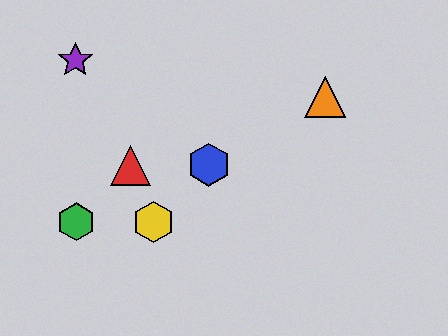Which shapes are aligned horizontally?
The green hexagon, the yellow hexagon are aligned horizontally.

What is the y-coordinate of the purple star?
The purple star is at y≈60.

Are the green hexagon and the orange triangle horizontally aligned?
No, the green hexagon is at y≈222 and the orange triangle is at y≈97.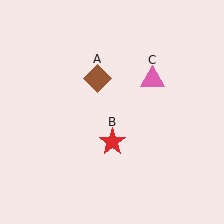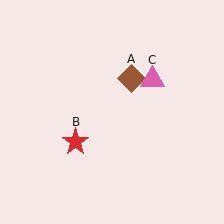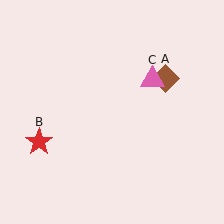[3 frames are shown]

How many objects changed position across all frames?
2 objects changed position: brown diamond (object A), red star (object B).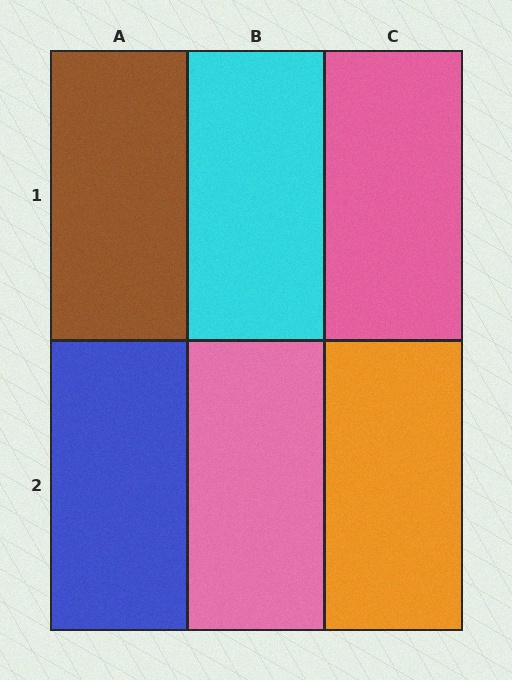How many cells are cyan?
1 cell is cyan.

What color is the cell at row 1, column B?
Cyan.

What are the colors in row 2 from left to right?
Blue, pink, orange.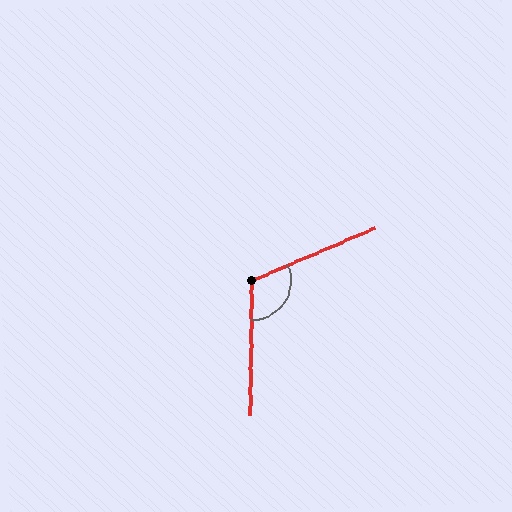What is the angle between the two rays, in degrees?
Approximately 114 degrees.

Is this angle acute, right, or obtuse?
It is obtuse.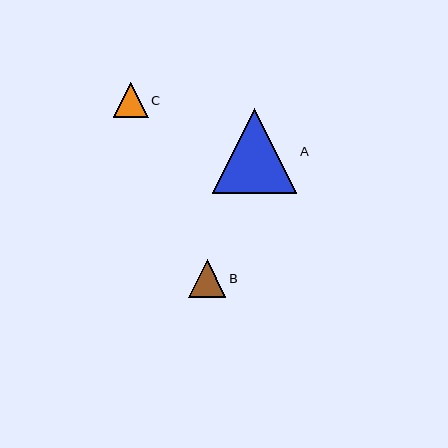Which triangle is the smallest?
Triangle C is the smallest with a size of approximately 35 pixels.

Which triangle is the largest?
Triangle A is the largest with a size of approximately 84 pixels.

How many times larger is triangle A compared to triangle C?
Triangle A is approximately 2.4 times the size of triangle C.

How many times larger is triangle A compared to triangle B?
Triangle A is approximately 2.2 times the size of triangle B.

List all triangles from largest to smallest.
From largest to smallest: A, B, C.